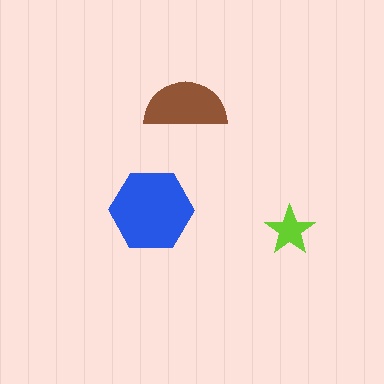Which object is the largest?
The blue hexagon.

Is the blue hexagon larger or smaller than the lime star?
Larger.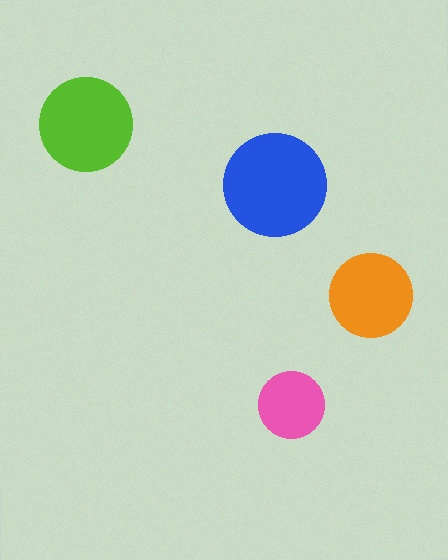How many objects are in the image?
There are 4 objects in the image.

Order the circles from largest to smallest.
the blue one, the lime one, the orange one, the pink one.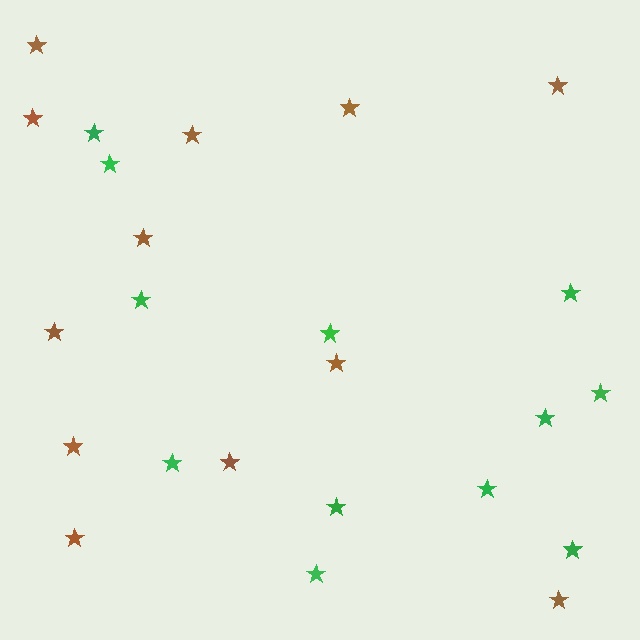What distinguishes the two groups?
There are 2 groups: one group of brown stars (12) and one group of green stars (12).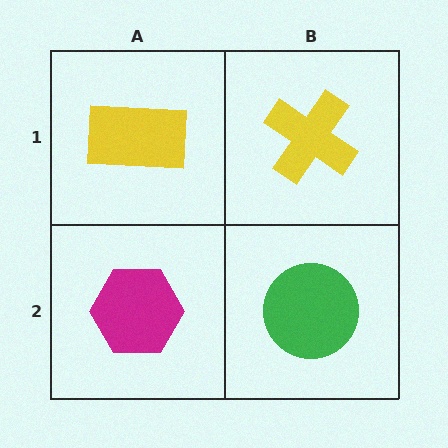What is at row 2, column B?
A green circle.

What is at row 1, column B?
A yellow cross.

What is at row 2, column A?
A magenta hexagon.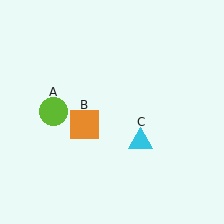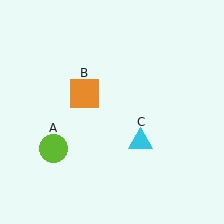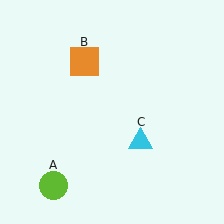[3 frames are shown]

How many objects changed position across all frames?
2 objects changed position: lime circle (object A), orange square (object B).